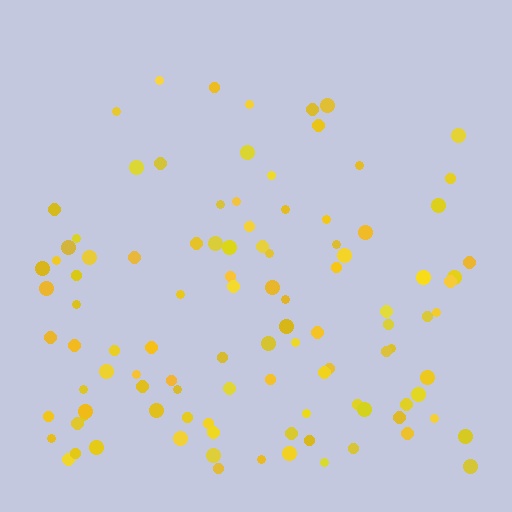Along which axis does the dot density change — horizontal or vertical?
Vertical.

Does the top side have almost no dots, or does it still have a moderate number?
Still a moderate number, just noticeably fewer than the bottom.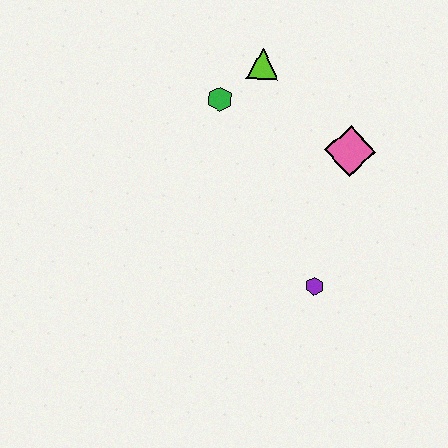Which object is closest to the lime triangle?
The green hexagon is closest to the lime triangle.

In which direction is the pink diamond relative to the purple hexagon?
The pink diamond is above the purple hexagon.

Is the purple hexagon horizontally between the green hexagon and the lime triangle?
No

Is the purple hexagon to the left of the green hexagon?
No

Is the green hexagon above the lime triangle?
No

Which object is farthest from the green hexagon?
The purple hexagon is farthest from the green hexagon.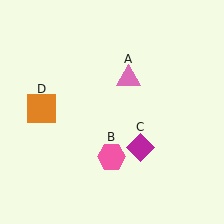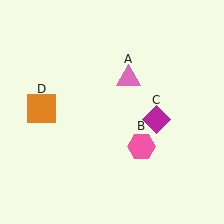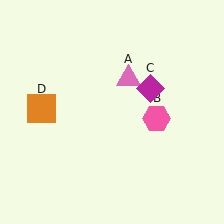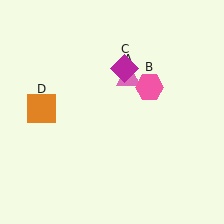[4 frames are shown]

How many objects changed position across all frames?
2 objects changed position: pink hexagon (object B), magenta diamond (object C).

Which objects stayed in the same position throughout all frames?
Pink triangle (object A) and orange square (object D) remained stationary.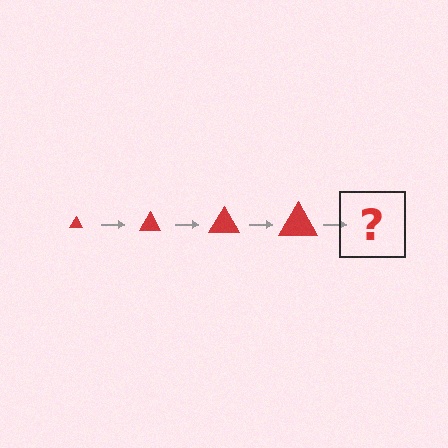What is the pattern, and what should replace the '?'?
The pattern is that the triangle gets progressively larger each step. The '?' should be a red triangle, larger than the previous one.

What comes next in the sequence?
The next element should be a red triangle, larger than the previous one.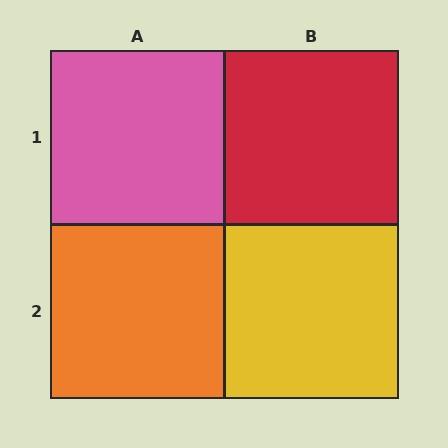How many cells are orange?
1 cell is orange.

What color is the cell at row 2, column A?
Orange.